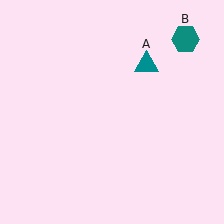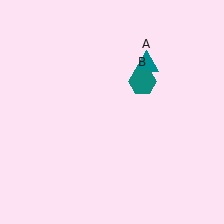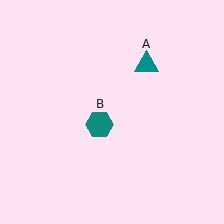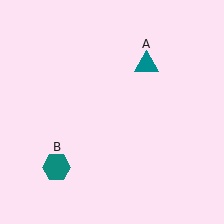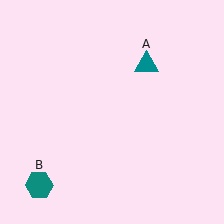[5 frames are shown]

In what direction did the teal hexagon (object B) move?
The teal hexagon (object B) moved down and to the left.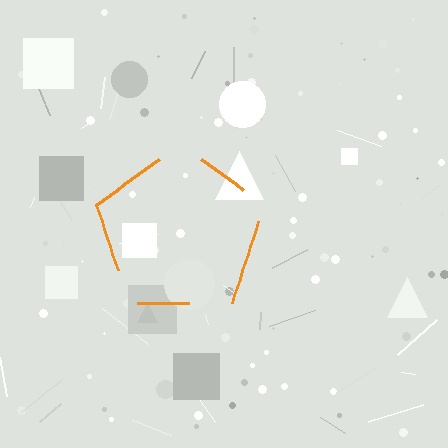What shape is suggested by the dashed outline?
The dashed outline suggests a pentagon.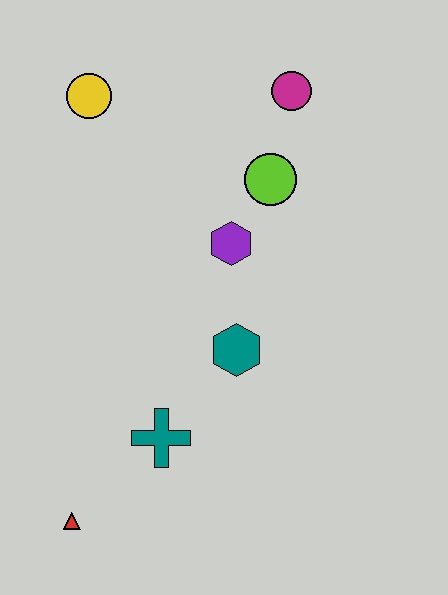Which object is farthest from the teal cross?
The magenta circle is farthest from the teal cross.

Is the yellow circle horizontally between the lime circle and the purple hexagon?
No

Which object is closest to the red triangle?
The teal cross is closest to the red triangle.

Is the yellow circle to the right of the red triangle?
Yes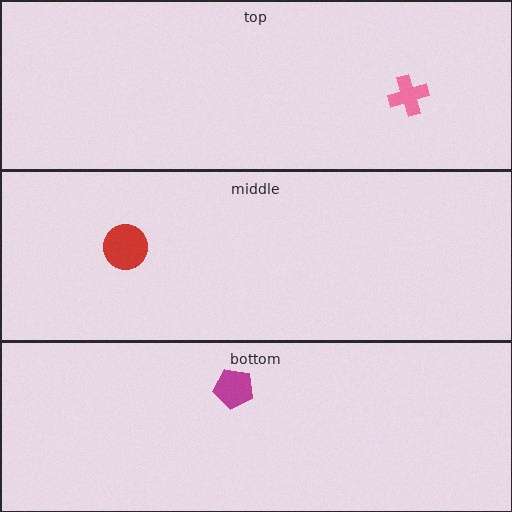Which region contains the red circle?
The middle region.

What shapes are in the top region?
The pink cross.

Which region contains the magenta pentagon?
The bottom region.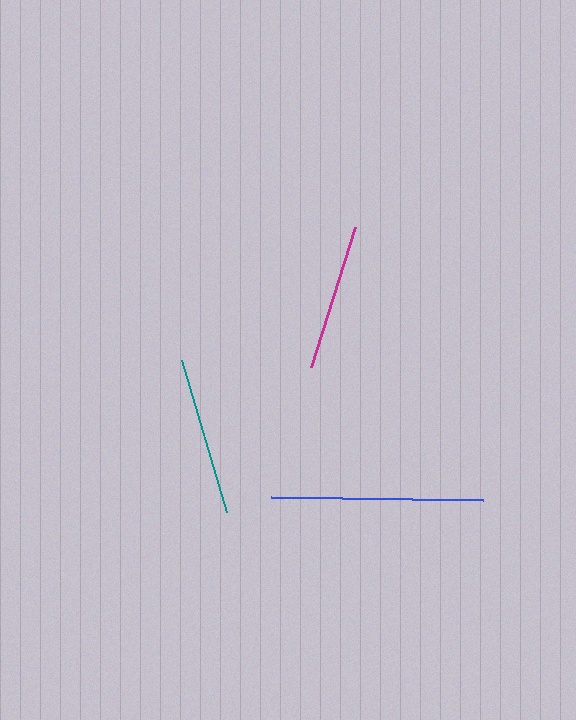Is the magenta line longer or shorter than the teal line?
The teal line is longer than the magenta line.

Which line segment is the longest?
The blue line is the longest at approximately 212 pixels.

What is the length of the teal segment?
The teal segment is approximately 158 pixels long.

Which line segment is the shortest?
The magenta line is the shortest at approximately 147 pixels.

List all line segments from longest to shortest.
From longest to shortest: blue, teal, magenta.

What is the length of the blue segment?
The blue segment is approximately 212 pixels long.